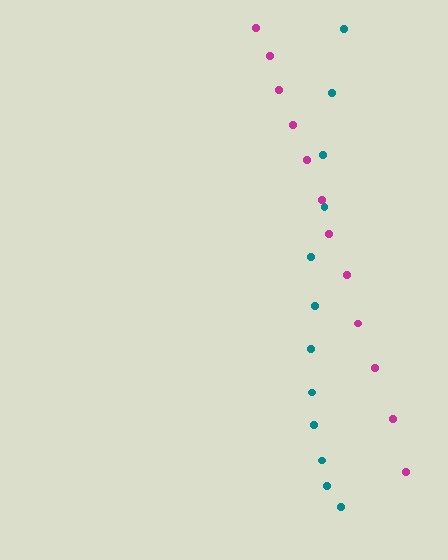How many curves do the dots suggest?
There are 2 distinct paths.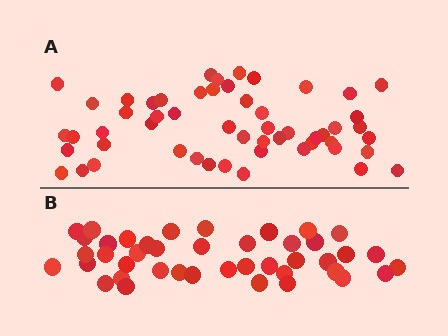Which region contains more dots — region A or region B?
Region A (the top region) has more dots.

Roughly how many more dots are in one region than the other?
Region A has roughly 12 or so more dots than region B.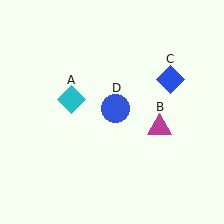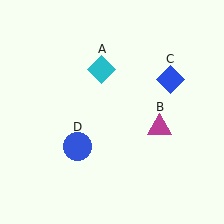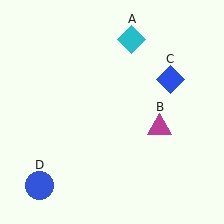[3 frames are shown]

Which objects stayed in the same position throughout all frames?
Magenta triangle (object B) and blue diamond (object C) remained stationary.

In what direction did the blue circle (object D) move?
The blue circle (object D) moved down and to the left.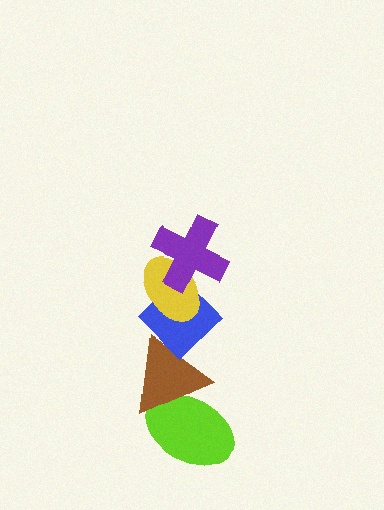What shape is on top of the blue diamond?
The yellow ellipse is on top of the blue diamond.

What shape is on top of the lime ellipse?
The brown triangle is on top of the lime ellipse.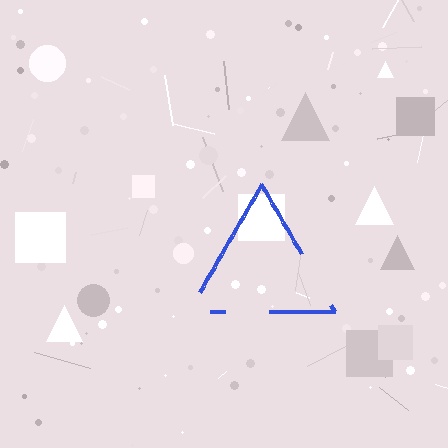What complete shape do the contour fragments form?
The contour fragments form a triangle.